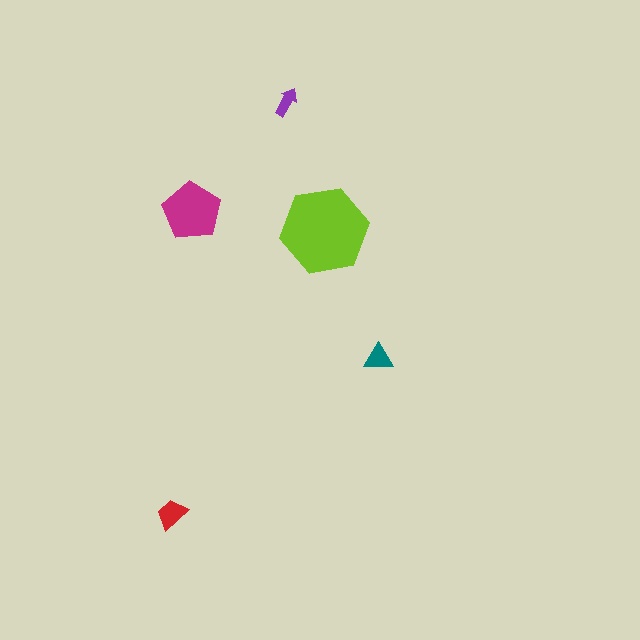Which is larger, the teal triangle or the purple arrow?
The teal triangle.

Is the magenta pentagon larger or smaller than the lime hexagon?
Smaller.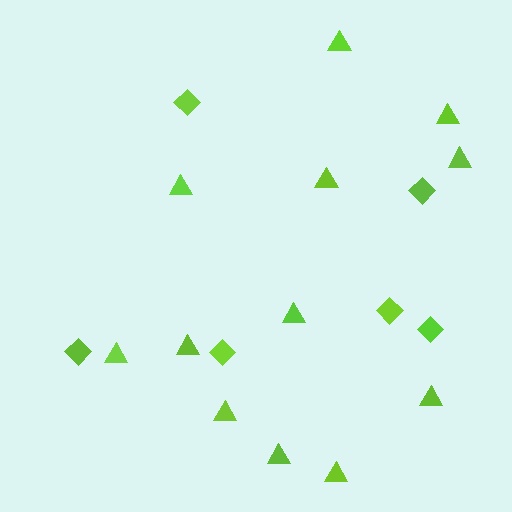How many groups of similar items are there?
There are 2 groups: one group of diamonds (6) and one group of triangles (12).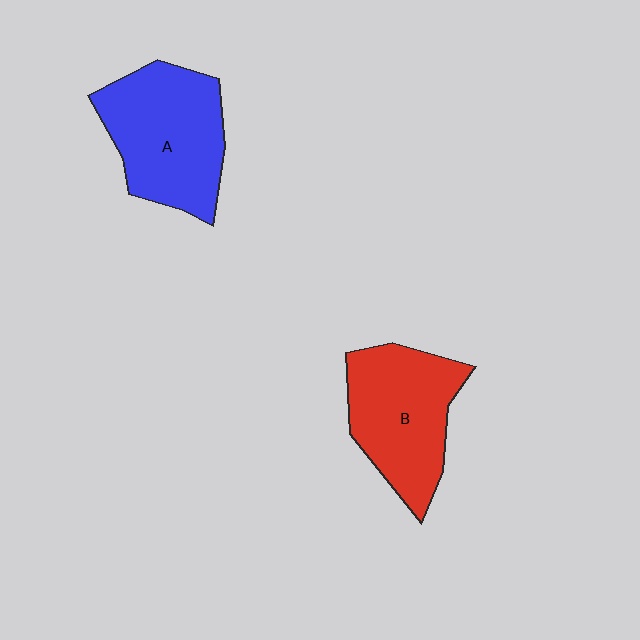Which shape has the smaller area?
Shape B (red).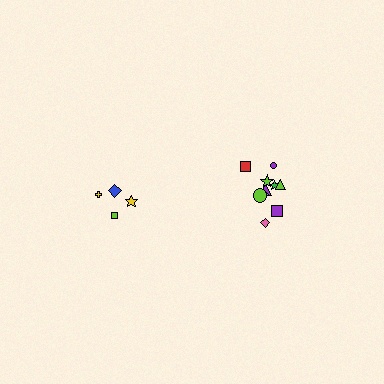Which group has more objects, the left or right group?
The right group.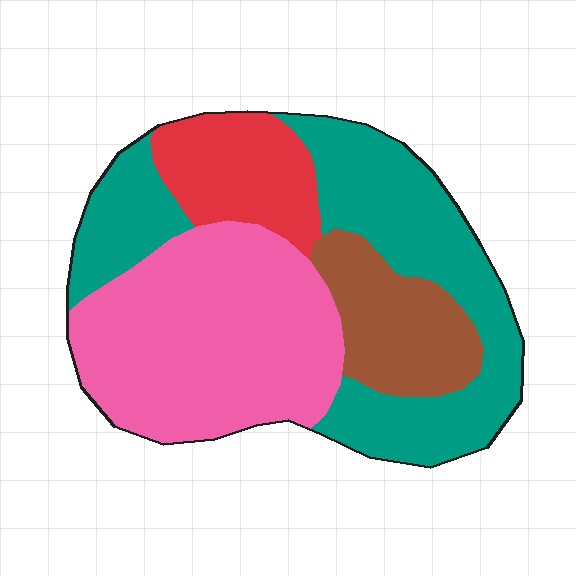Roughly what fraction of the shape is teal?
Teal takes up about three eighths (3/8) of the shape.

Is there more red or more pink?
Pink.